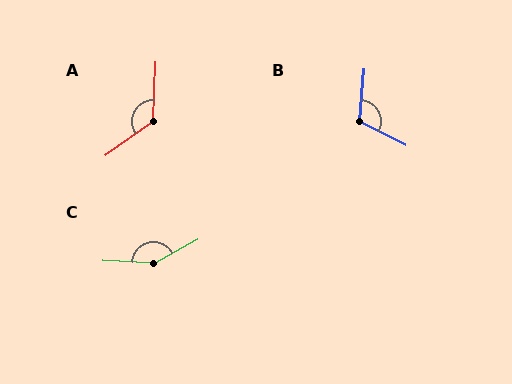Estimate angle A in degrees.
Approximately 128 degrees.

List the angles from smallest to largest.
B (113°), A (128°), C (148°).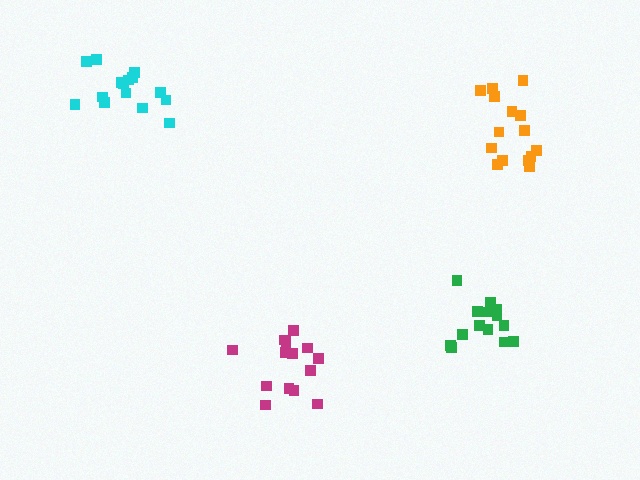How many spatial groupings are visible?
There are 4 spatial groupings.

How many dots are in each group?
Group 1: 15 dots, Group 2: 15 dots, Group 3: 15 dots, Group 4: 14 dots (59 total).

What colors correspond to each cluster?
The clusters are colored: green, orange, cyan, magenta.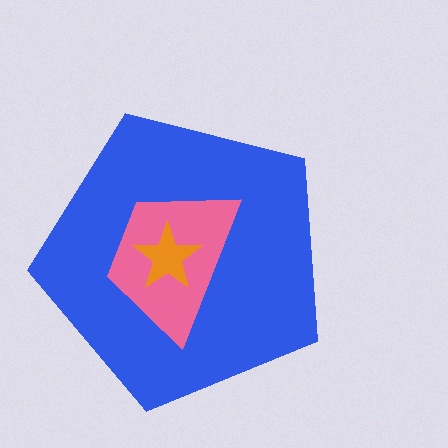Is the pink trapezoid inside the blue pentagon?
Yes.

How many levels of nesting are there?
3.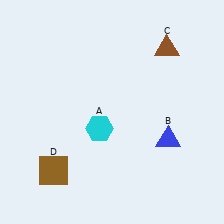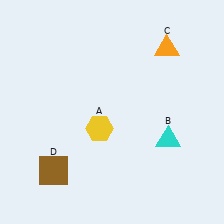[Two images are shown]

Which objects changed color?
A changed from cyan to yellow. B changed from blue to cyan. C changed from brown to orange.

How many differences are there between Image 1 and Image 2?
There are 3 differences between the two images.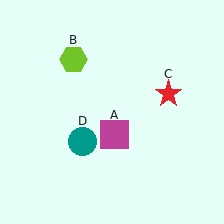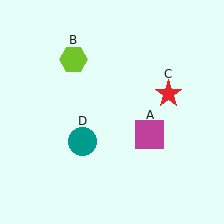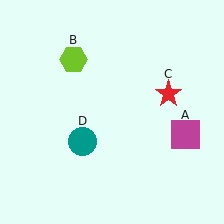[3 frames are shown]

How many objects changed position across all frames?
1 object changed position: magenta square (object A).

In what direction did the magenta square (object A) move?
The magenta square (object A) moved right.